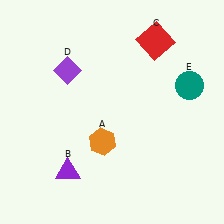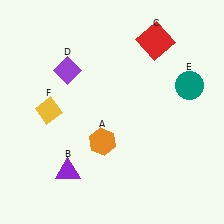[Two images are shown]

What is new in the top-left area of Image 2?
A yellow diamond (F) was added in the top-left area of Image 2.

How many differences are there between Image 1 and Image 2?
There is 1 difference between the two images.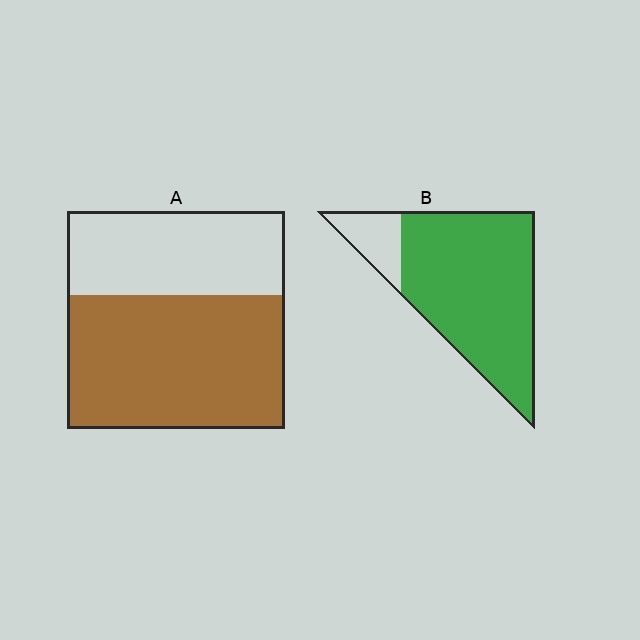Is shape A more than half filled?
Yes.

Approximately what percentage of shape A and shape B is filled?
A is approximately 60% and B is approximately 85%.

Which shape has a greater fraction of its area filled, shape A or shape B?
Shape B.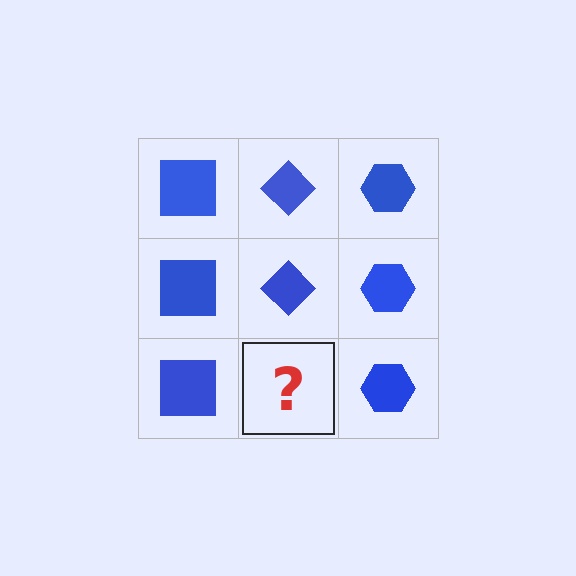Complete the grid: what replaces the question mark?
The question mark should be replaced with a blue diamond.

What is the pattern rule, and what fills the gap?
The rule is that each column has a consistent shape. The gap should be filled with a blue diamond.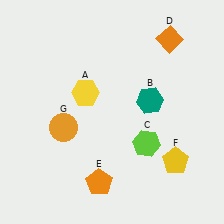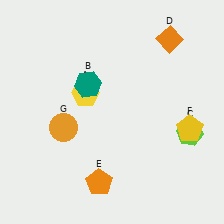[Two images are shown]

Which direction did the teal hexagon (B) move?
The teal hexagon (B) moved left.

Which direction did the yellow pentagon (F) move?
The yellow pentagon (F) moved up.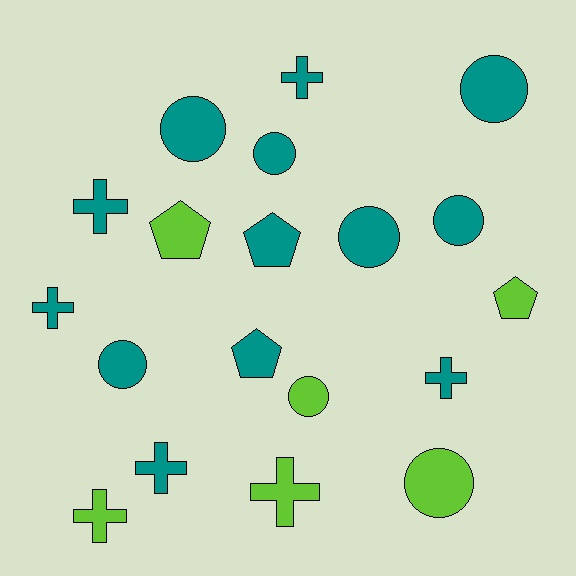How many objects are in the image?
There are 19 objects.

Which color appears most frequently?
Teal, with 13 objects.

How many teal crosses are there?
There are 5 teal crosses.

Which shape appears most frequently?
Circle, with 8 objects.